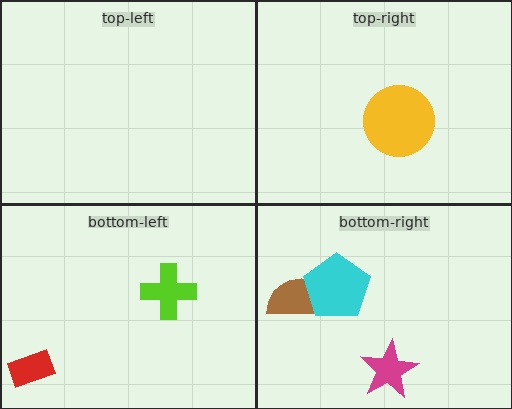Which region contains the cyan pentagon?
The bottom-right region.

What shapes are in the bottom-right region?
The magenta star, the brown semicircle, the cyan pentagon.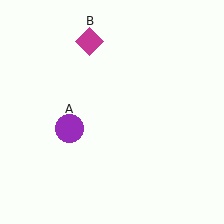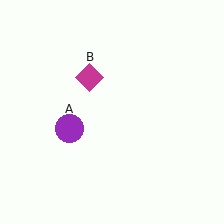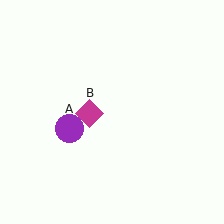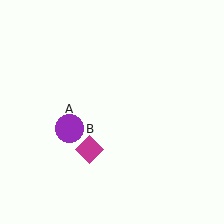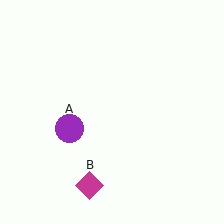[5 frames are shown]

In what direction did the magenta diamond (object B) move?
The magenta diamond (object B) moved down.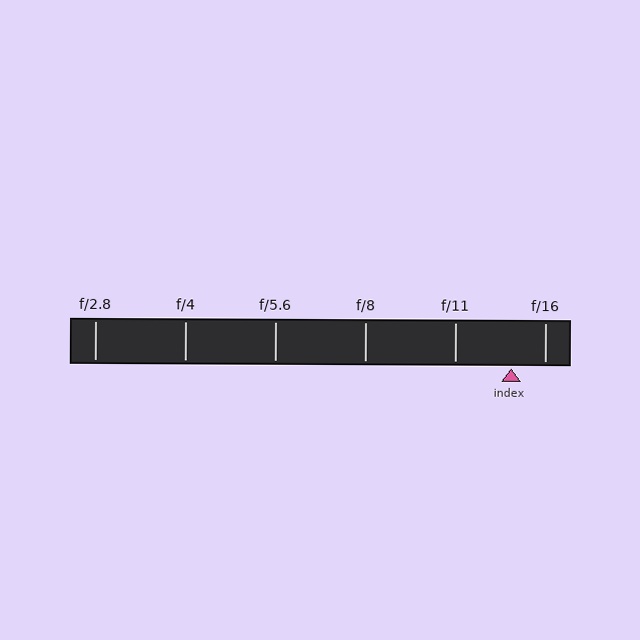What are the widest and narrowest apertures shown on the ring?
The widest aperture shown is f/2.8 and the narrowest is f/16.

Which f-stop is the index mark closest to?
The index mark is closest to f/16.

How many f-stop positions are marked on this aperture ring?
There are 6 f-stop positions marked.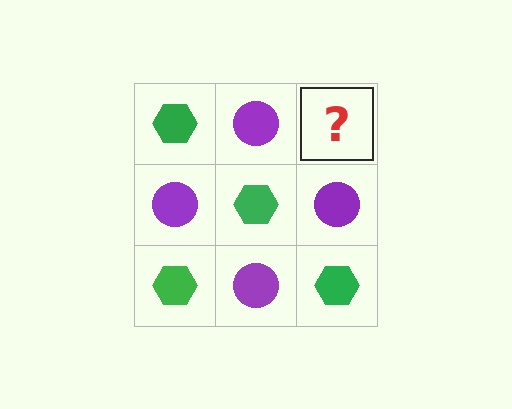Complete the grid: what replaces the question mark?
The question mark should be replaced with a green hexagon.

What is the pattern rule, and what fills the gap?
The rule is that it alternates green hexagon and purple circle in a checkerboard pattern. The gap should be filled with a green hexagon.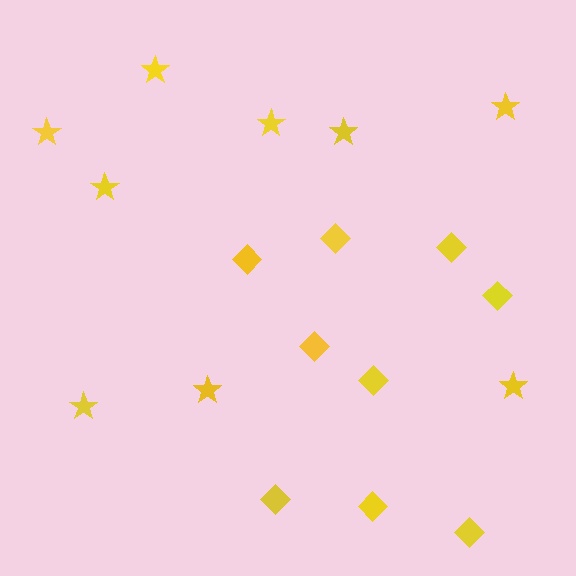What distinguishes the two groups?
There are 2 groups: one group of stars (9) and one group of diamonds (9).